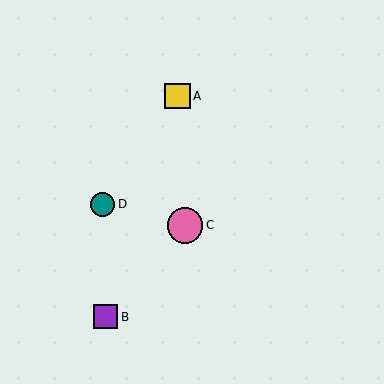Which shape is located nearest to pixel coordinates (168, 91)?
The yellow square (labeled A) at (177, 96) is nearest to that location.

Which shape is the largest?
The pink circle (labeled C) is the largest.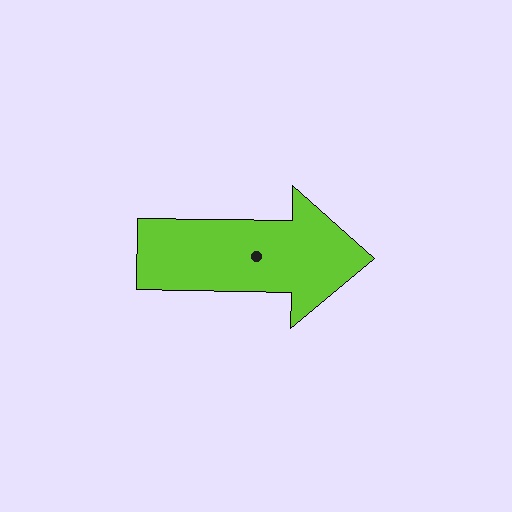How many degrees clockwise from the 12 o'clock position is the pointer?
Approximately 91 degrees.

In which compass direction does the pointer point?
East.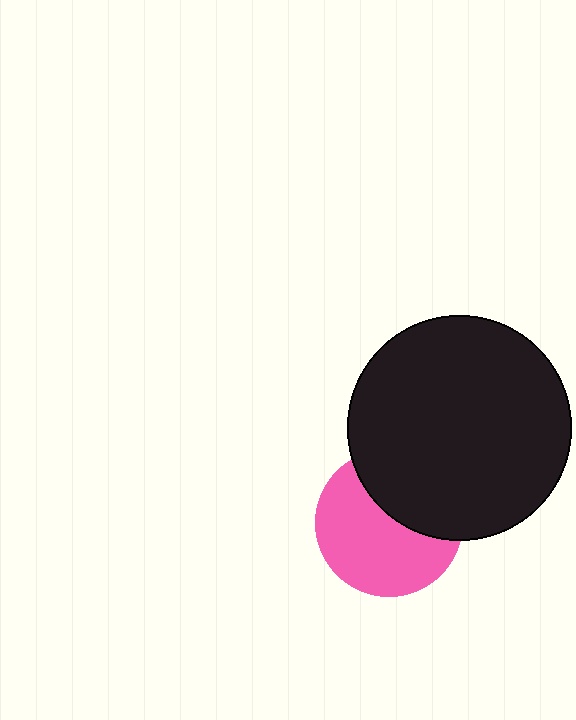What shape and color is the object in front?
The object in front is a black circle.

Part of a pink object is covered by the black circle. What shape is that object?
It is a circle.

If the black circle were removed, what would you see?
You would see the complete pink circle.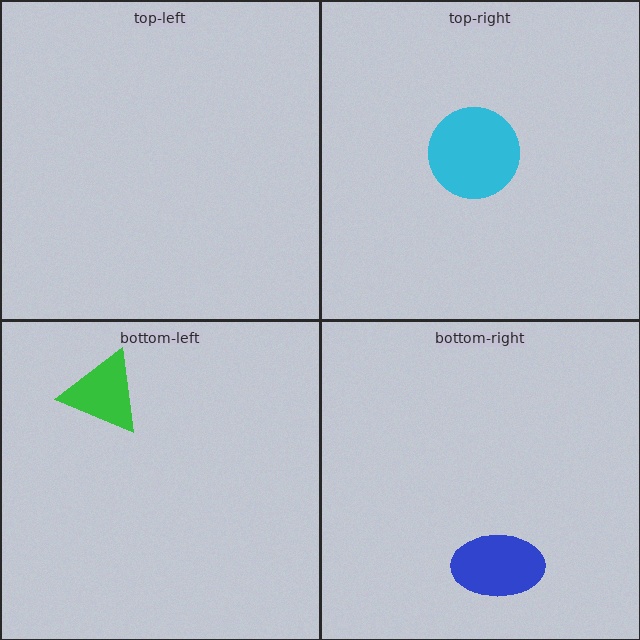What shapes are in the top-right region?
The cyan circle.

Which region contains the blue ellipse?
The bottom-right region.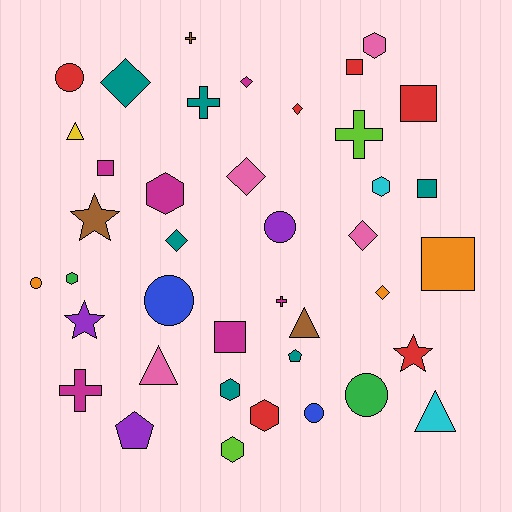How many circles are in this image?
There are 6 circles.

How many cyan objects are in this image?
There are 2 cyan objects.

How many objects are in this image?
There are 40 objects.